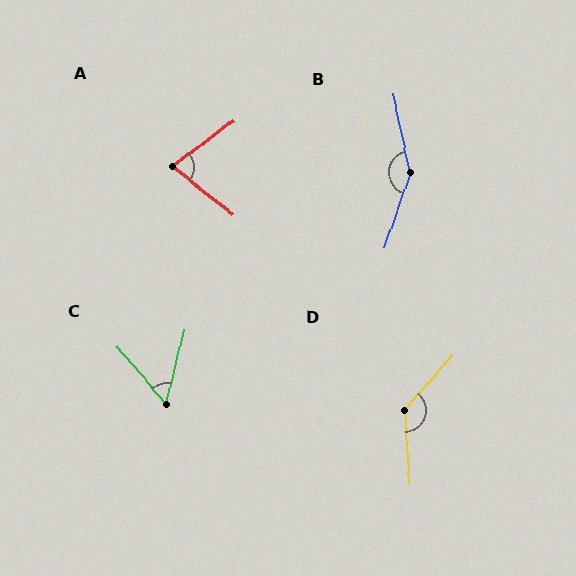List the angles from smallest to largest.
C (54°), A (75°), D (135°), B (149°).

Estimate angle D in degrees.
Approximately 135 degrees.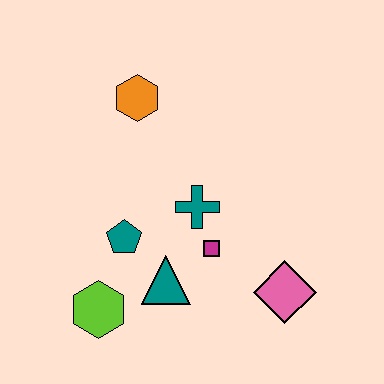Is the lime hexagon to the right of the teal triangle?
No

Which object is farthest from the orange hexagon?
The pink diamond is farthest from the orange hexagon.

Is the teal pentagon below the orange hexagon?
Yes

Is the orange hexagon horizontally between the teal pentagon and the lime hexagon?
No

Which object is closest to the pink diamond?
The magenta square is closest to the pink diamond.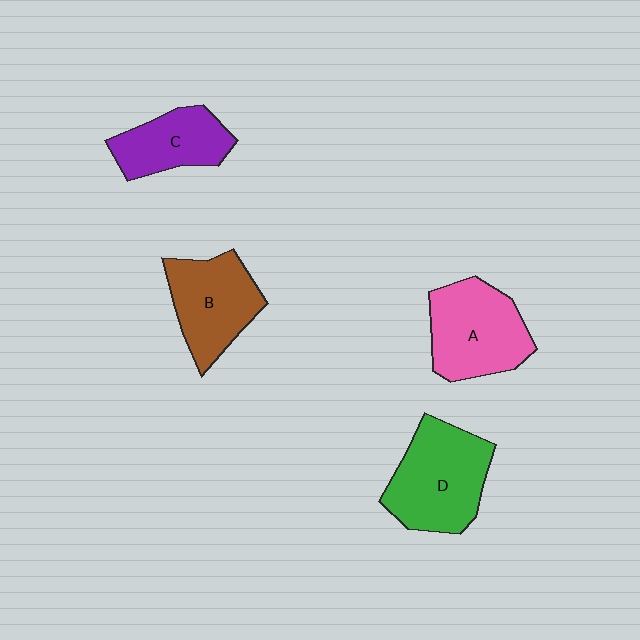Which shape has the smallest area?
Shape C (purple).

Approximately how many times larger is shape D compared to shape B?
Approximately 1.2 times.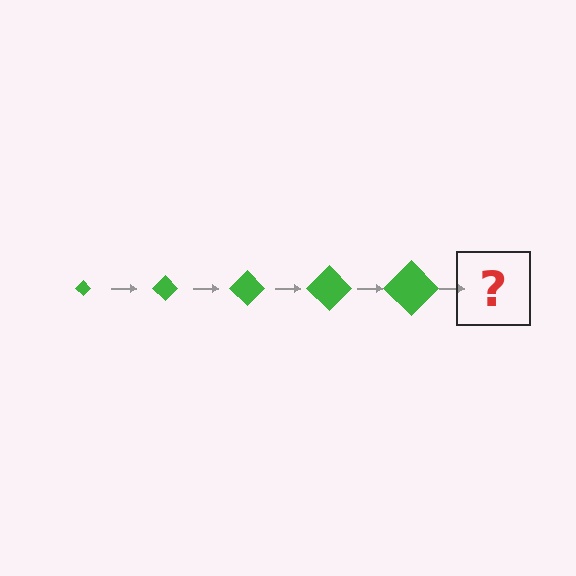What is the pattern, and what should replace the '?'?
The pattern is that the diamond gets progressively larger each step. The '?' should be a green diamond, larger than the previous one.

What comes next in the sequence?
The next element should be a green diamond, larger than the previous one.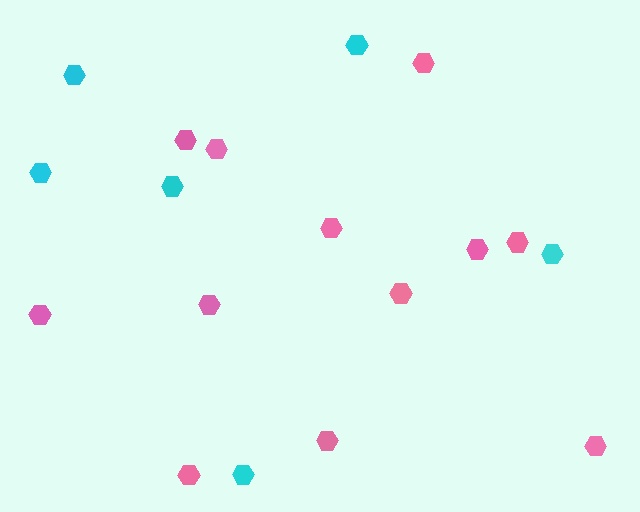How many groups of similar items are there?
There are 2 groups: one group of pink hexagons (12) and one group of cyan hexagons (6).